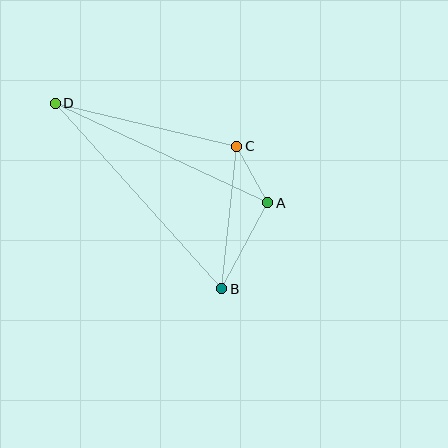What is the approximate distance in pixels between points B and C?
The distance between B and C is approximately 143 pixels.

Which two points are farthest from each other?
Points B and D are farthest from each other.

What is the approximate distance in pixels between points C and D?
The distance between C and D is approximately 187 pixels.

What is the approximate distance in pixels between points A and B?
The distance between A and B is approximately 97 pixels.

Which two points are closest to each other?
Points A and C are closest to each other.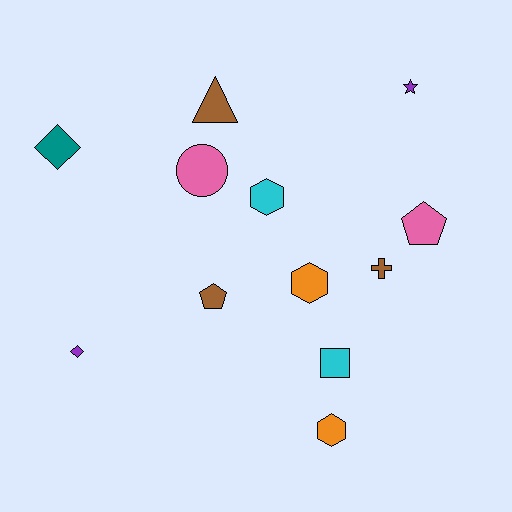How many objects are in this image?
There are 12 objects.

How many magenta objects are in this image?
There are no magenta objects.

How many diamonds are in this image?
There are 2 diamonds.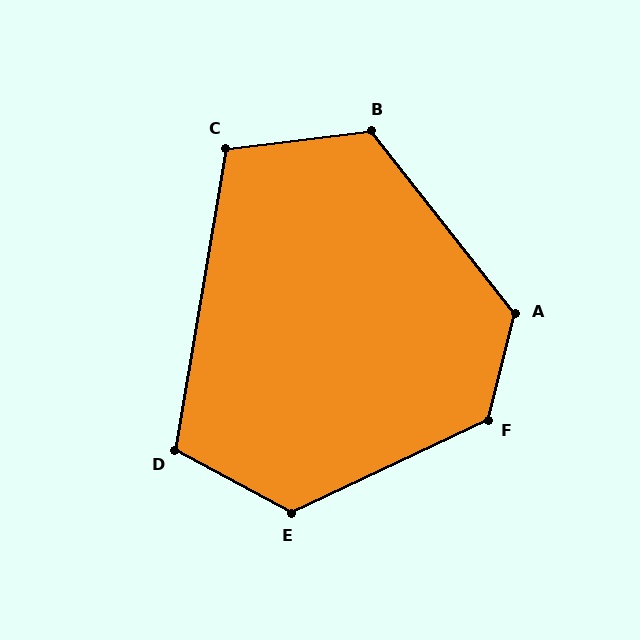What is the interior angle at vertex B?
Approximately 122 degrees (obtuse).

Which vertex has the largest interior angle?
F, at approximately 130 degrees.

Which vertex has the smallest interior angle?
C, at approximately 107 degrees.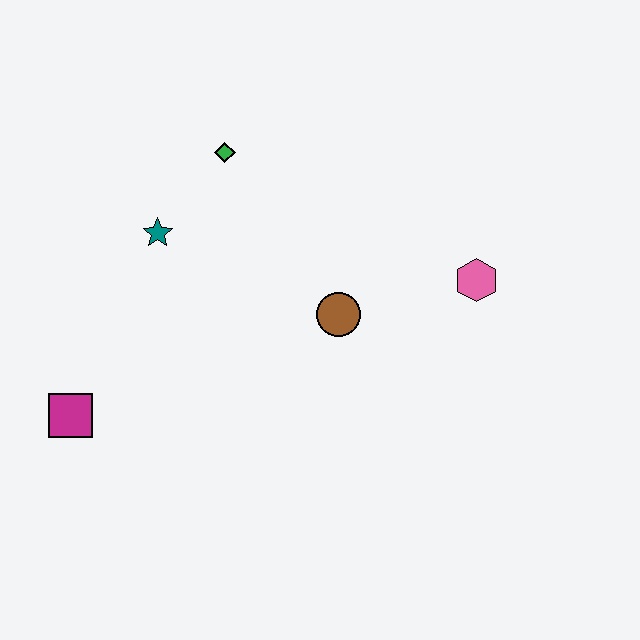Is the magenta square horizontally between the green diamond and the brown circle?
No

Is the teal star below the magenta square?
No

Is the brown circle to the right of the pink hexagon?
No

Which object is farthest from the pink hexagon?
The magenta square is farthest from the pink hexagon.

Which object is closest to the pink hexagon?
The brown circle is closest to the pink hexagon.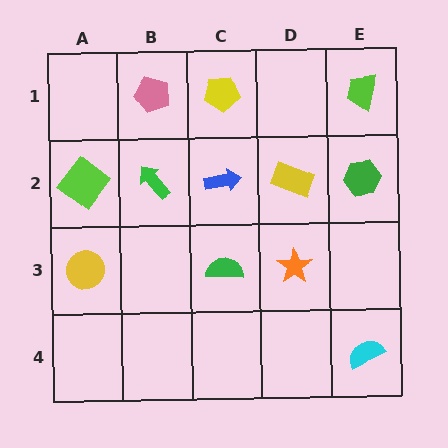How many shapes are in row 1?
3 shapes.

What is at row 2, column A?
A lime diamond.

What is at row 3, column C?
A green semicircle.